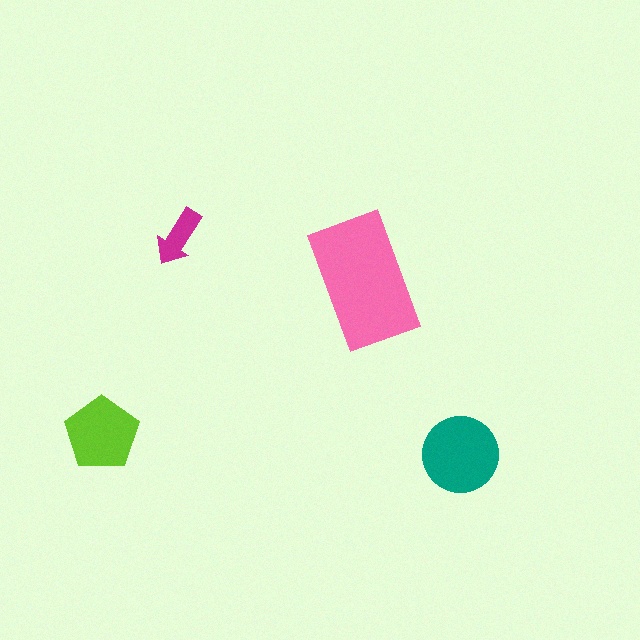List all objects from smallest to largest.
The magenta arrow, the lime pentagon, the teal circle, the pink rectangle.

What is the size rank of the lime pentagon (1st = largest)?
3rd.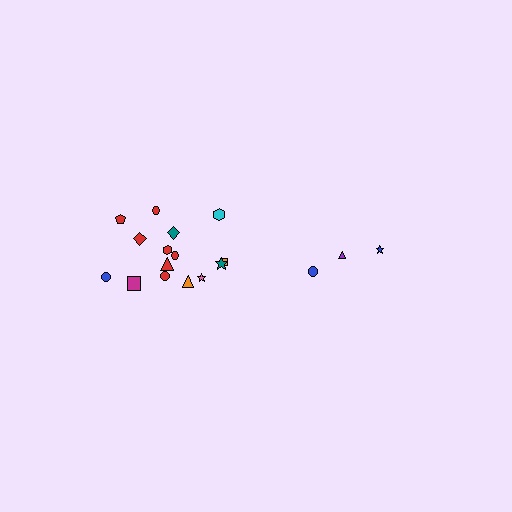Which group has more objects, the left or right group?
The left group.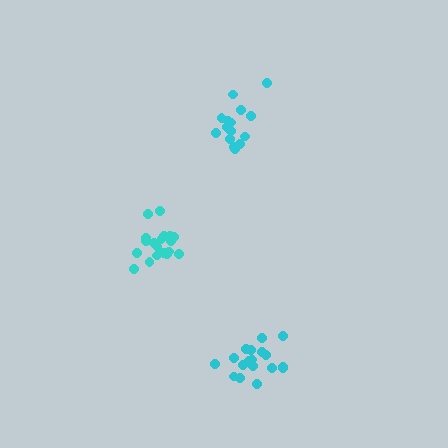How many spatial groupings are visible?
There are 3 spatial groupings.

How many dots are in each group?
Group 1: 15 dots, Group 2: 19 dots, Group 3: 19 dots (53 total).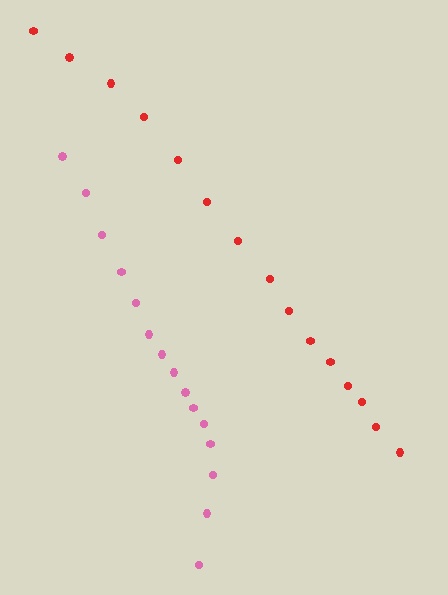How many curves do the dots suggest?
There are 2 distinct paths.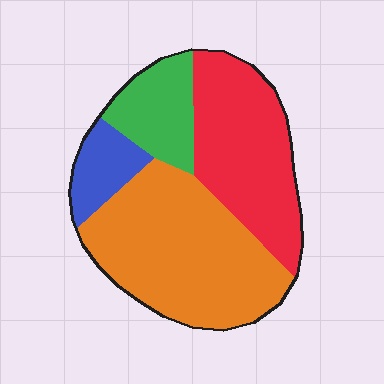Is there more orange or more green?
Orange.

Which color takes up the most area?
Orange, at roughly 45%.